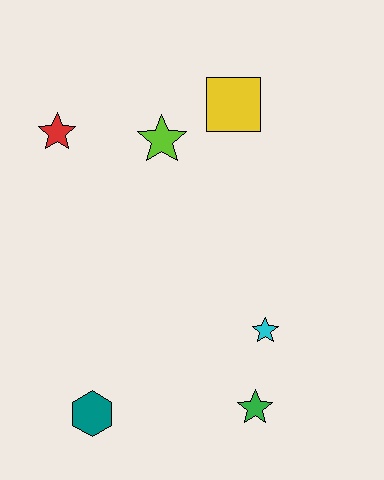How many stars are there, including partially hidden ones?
There are 4 stars.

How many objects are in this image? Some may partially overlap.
There are 6 objects.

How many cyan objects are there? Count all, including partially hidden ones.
There is 1 cyan object.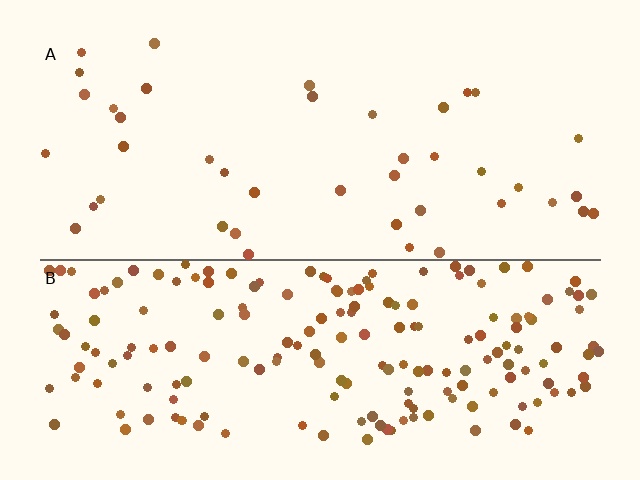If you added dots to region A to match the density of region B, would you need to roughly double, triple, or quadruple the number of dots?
Approximately quadruple.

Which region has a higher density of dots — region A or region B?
B (the bottom).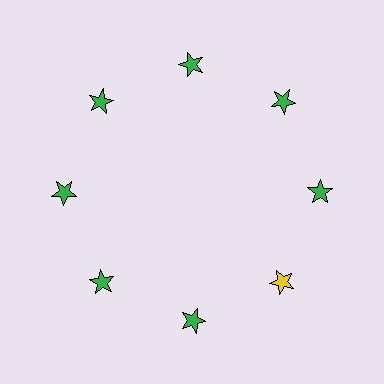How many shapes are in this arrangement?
There are 8 shapes arranged in a ring pattern.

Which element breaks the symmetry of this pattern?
The yellow star at roughly the 4 o'clock position breaks the symmetry. All other shapes are green stars.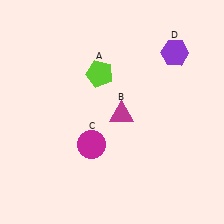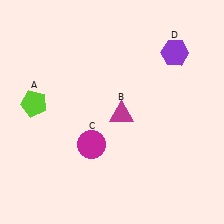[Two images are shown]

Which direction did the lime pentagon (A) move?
The lime pentagon (A) moved left.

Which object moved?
The lime pentagon (A) moved left.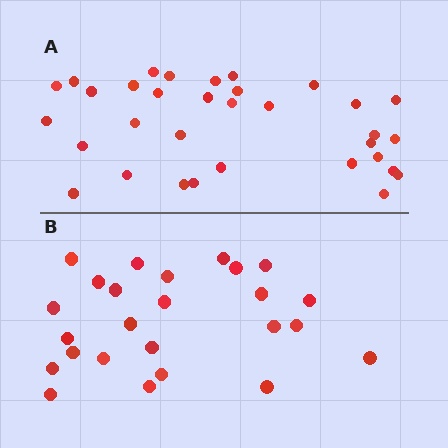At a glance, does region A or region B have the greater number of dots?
Region A (the top region) has more dots.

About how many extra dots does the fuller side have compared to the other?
Region A has roughly 8 or so more dots than region B.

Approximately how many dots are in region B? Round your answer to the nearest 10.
About 20 dots. (The exact count is 25, which rounds to 20.)